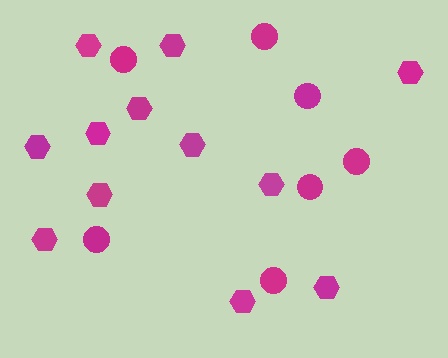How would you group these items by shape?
There are 2 groups: one group of hexagons (12) and one group of circles (7).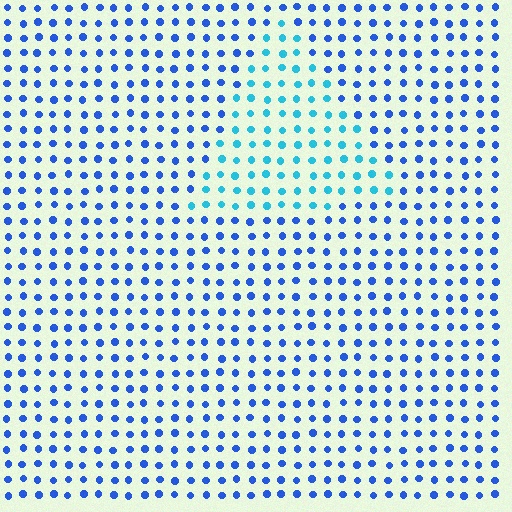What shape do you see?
I see a triangle.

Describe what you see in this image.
The image is filled with small blue elements in a uniform arrangement. A triangle-shaped region is visible where the elements are tinted to a slightly different hue, forming a subtle color boundary.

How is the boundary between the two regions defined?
The boundary is defined purely by a slight shift in hue (about 34 degrees). Spacing, size, and orientation are identical on both sides.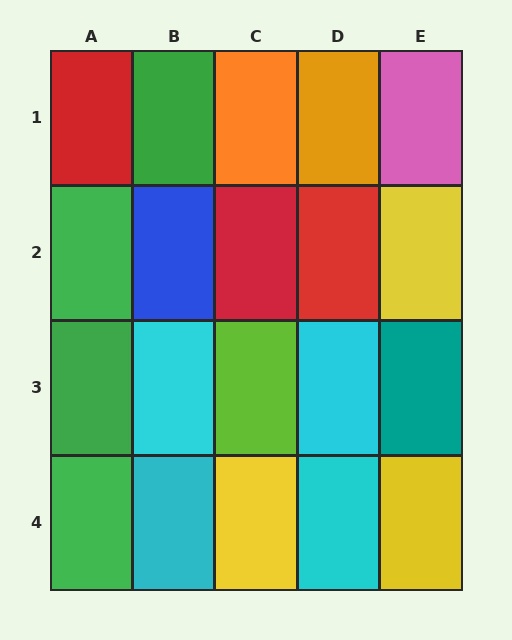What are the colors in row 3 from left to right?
Green, cyan, lime, cyan, teal.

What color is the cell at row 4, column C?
Yellow.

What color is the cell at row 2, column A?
Green.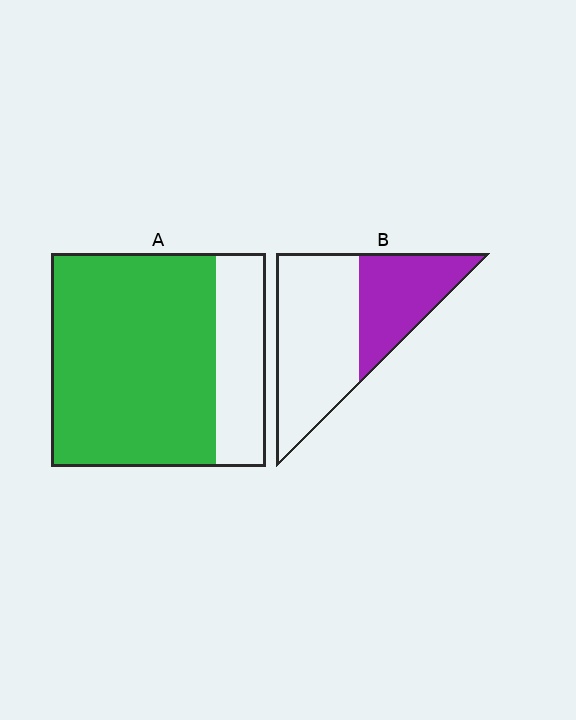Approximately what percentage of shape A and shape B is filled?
A is approximately 75% and B is approximately 40%.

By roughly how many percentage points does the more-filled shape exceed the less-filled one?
By roughly 40 percentage points (A over B).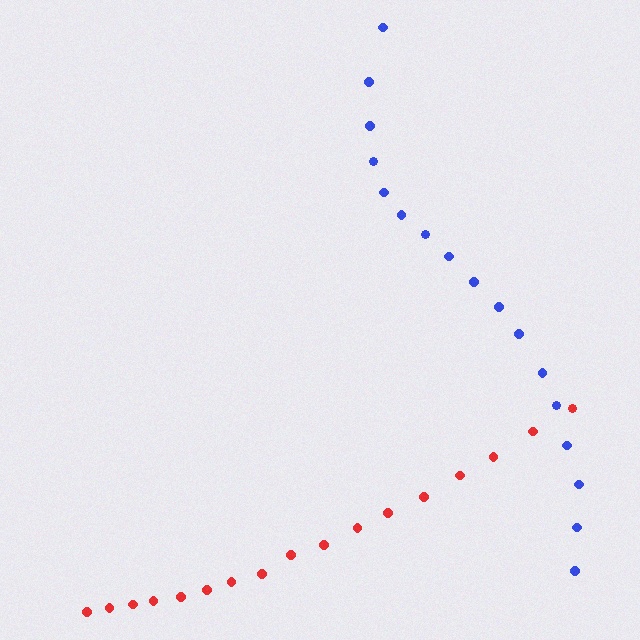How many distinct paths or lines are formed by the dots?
There are 2 distinct paths.